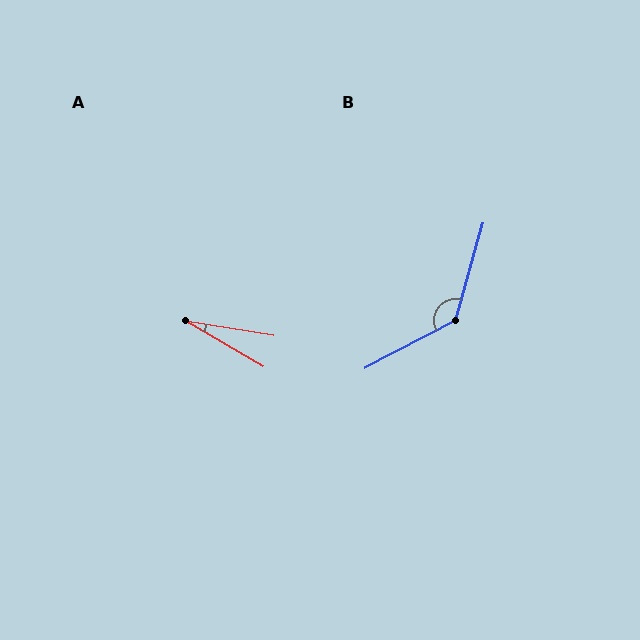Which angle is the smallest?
A, at approximately 21 degrees.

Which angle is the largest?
B, at approximately 133 degrees.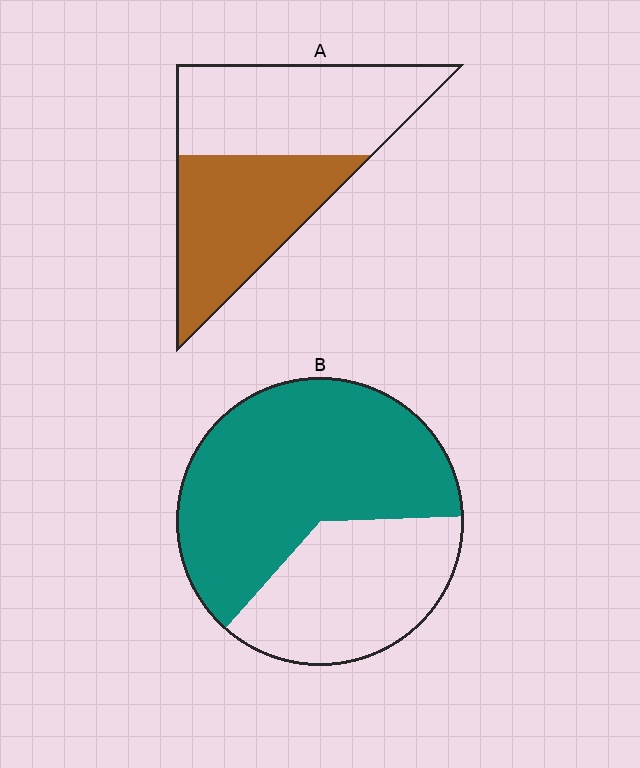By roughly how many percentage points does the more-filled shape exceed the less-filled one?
By roughly 15 percentage points (B over A).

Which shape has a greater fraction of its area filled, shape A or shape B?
Shape B.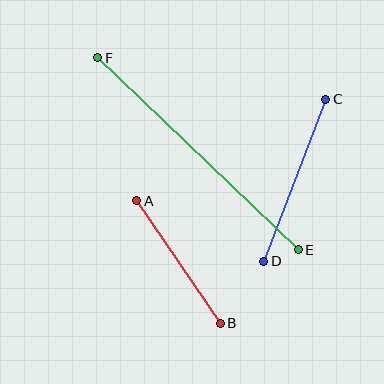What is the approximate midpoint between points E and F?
The midpoint is at approximately (198, 154) pixels.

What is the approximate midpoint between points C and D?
The midpoint is at approximately (295, 180) pixels.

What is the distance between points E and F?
The distance is approximately 278 pixels.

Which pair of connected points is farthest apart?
Points E and F are farthest apart.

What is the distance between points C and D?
The distance is approximately 173 pixels.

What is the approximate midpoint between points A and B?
The midpoint is at approximately (179, 262) pixels.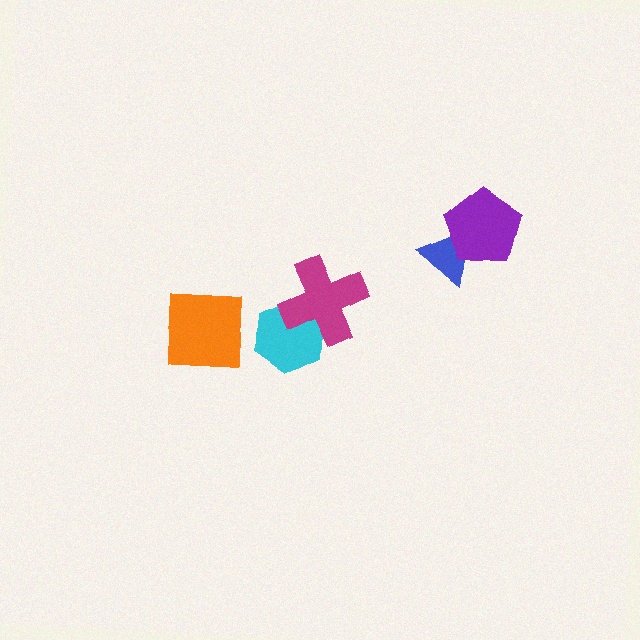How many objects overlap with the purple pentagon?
1 object overlaps with the purple pentagon.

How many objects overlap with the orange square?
0 objects overlap with the orange square.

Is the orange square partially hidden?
No, no other shape covers it.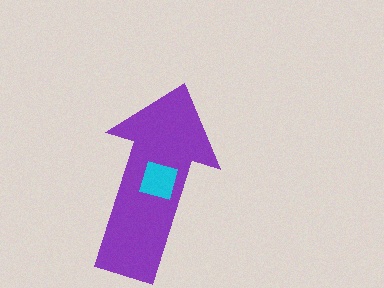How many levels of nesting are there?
2.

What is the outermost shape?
The purple arrow.